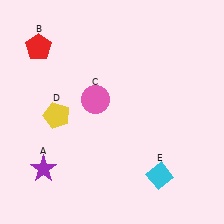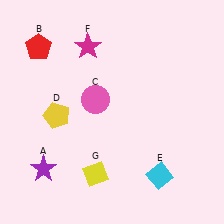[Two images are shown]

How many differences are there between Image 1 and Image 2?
There are 2 differences between the two images.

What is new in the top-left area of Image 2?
A magenta star (F) was added in the top-left area of Image 2.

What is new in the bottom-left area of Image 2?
A yellow diamond (G) was added in the bottom-left area of Image 2.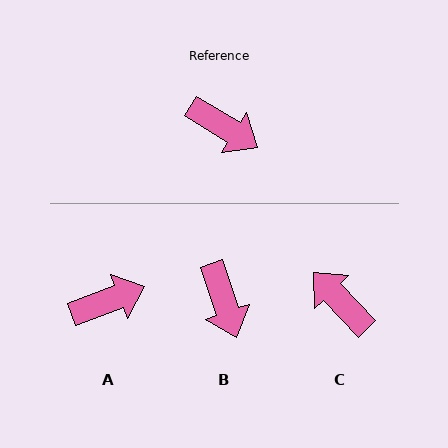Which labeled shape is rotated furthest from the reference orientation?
C, about 165 degrees away.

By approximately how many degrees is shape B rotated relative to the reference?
Approximately 40 degrees clockwise.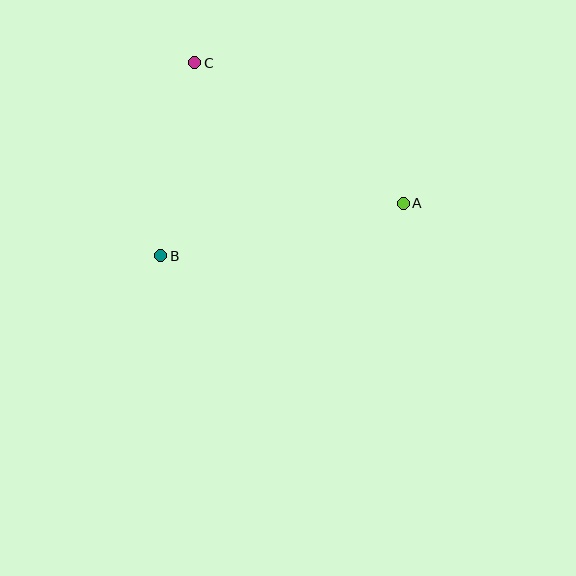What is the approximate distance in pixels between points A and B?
The distance between A and B is approximately 248 pixels.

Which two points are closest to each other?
Points B and C are closest to each other.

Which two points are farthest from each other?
Points A and C are farthest from each other.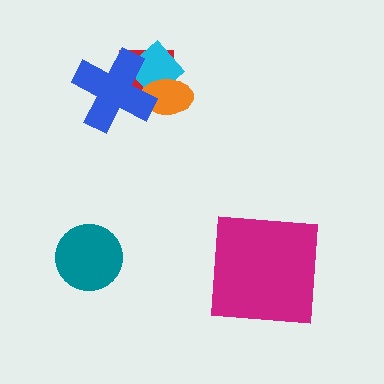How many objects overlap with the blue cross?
3 objects overlap with the blue cross.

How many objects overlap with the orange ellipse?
3 objects overlap with the orange ellipse.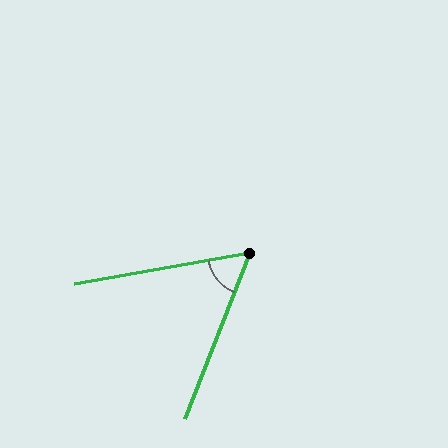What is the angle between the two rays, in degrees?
Approximately 59 degrees.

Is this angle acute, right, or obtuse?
It is acute.